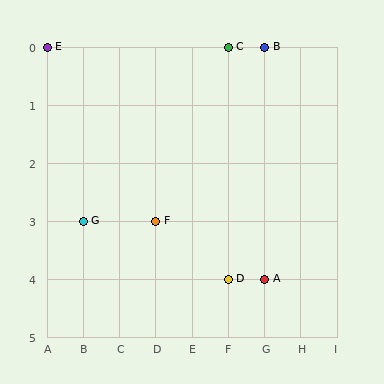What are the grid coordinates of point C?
Point C is at grid coordinates (F, 0).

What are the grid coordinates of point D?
Point D is at grid coordinates (F, 4).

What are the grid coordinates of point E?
Point E is at grid coordinates (A, 0).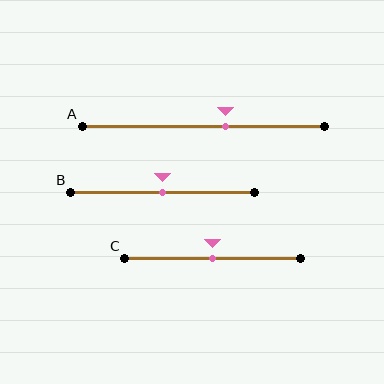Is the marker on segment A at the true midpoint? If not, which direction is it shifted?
No, the marker on segment A is shifted to the right by about 9% of the segment length.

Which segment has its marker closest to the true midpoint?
Segment B has its marker closest to the true midpoint.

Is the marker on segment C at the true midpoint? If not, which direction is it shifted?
Yes, the marker on segment C is at the true midpoint.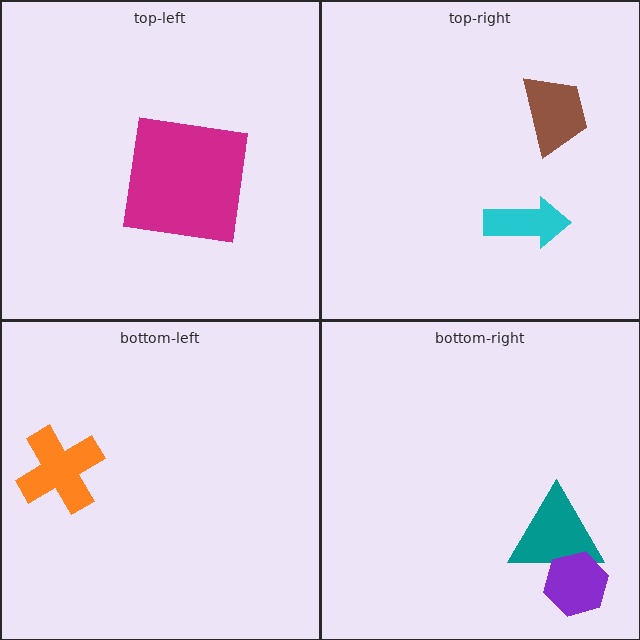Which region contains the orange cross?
The bottom-left region.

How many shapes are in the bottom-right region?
2.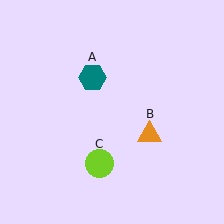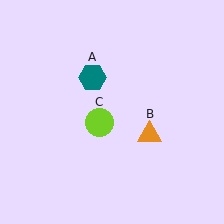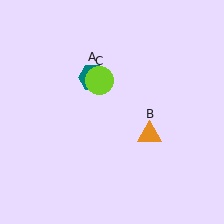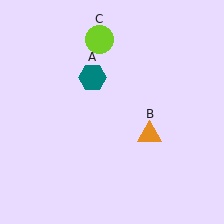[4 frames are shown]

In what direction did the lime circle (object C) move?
The lime circle (object C) moved up.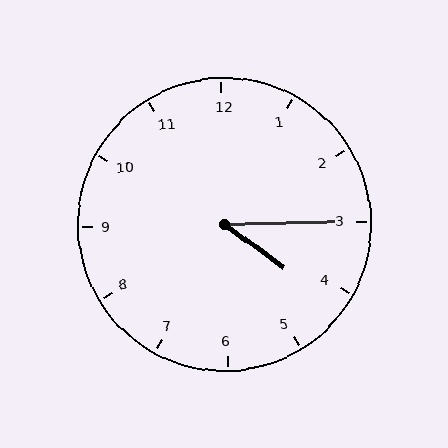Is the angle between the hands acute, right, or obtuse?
It is acute.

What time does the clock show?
4:15.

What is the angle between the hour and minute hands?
Approximately 38 degrees.